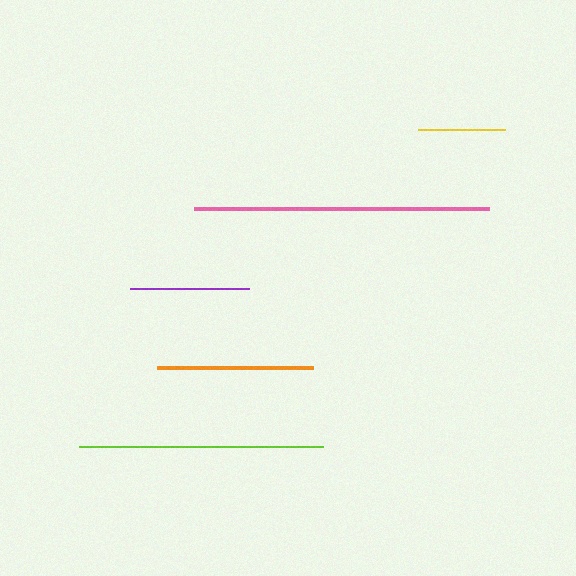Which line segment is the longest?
The pink line is the longest at approximately 295 pixels.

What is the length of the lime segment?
The lime segment is approximately 243 pixels long.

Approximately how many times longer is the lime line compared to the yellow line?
The lime line is approximately 2.8 times the length of the yellow line.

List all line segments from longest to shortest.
From longest to shortest: pink, lime, orange, purple, yellow.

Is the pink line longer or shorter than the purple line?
The pink line is longer than the purple line.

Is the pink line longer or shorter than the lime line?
The pink line is longer than the lime line.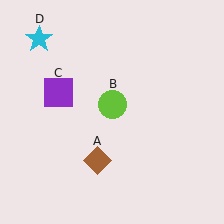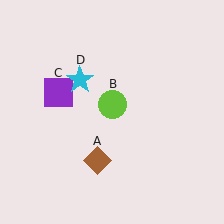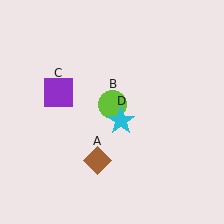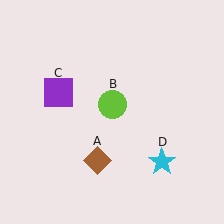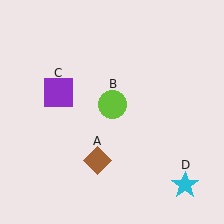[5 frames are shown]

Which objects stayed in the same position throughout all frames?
Brown diamond (object A) and lime circle (object B) and purple square (object C) remained stationary.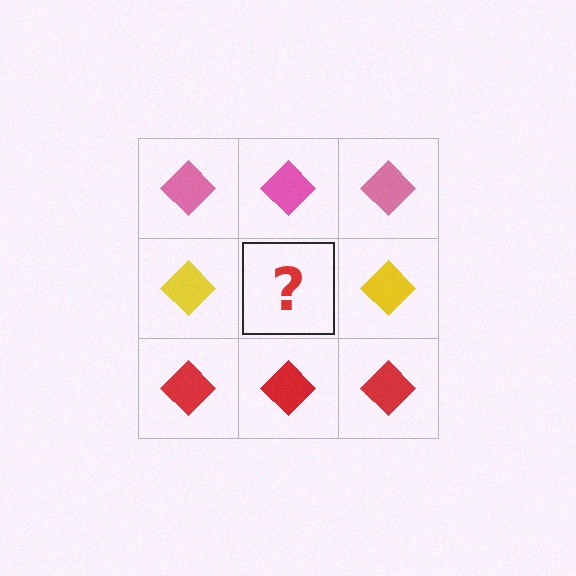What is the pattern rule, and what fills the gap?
The rule is that each row has a consistent color. The gap should be filled with a yellow diamond.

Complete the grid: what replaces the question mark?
The question mark should be replaced with a yellow diamond.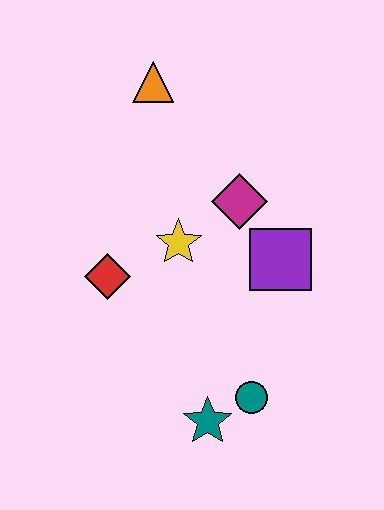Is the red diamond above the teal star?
Yes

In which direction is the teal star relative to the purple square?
The teal star is below the purple square.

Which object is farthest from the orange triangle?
The teal star is farthest from the orange triangle.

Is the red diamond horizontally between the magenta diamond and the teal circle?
No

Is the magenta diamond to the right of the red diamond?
Yes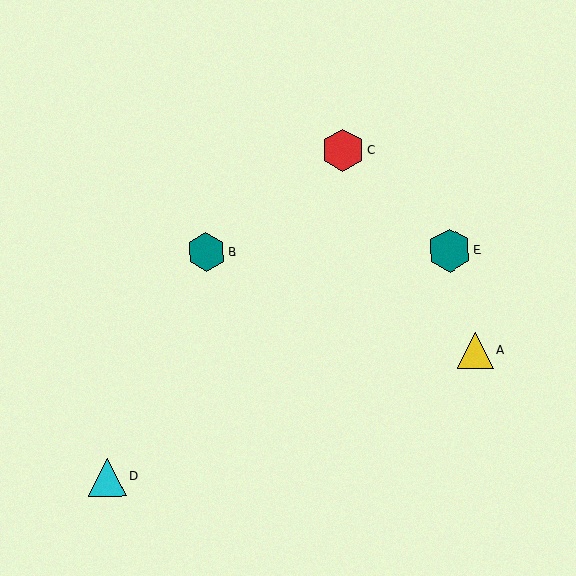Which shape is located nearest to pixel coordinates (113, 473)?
The cyan triangle (labeled D) at (107, 477) is nearest to that location.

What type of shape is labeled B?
Shape B is a teal hexagon.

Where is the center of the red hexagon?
The center of the red hexagon is at (343, 150).